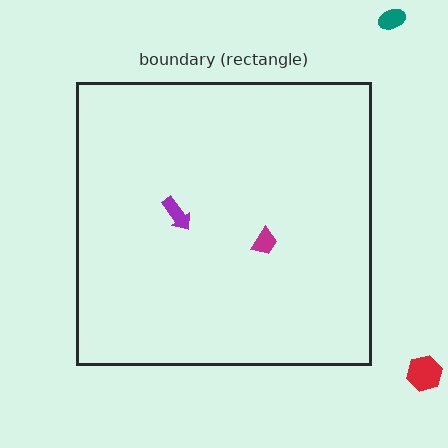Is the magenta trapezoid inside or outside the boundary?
Inside.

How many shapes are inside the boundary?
2 inside, 2 outside.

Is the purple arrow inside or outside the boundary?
Inside.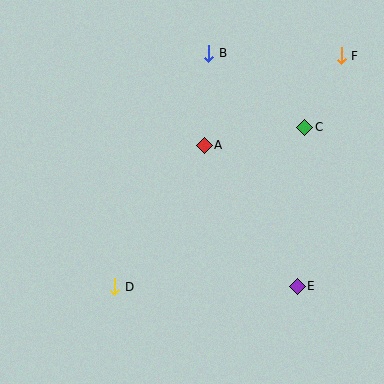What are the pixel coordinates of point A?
Point A is at (204, 145).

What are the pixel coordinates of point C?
Point C is at (305, 127).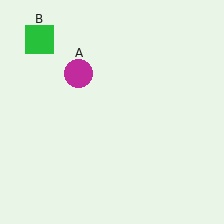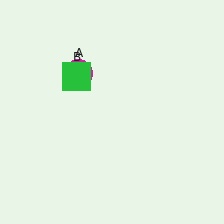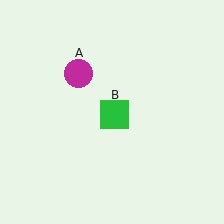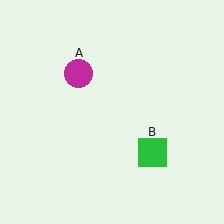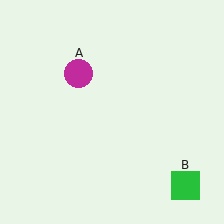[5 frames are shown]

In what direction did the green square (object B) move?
The green square (object B) moved down and to the right.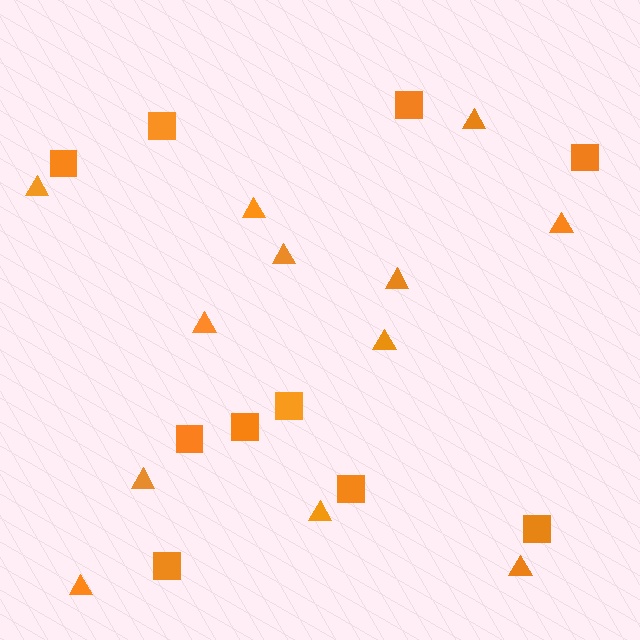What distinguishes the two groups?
There are 2 groups: one group of squares (10) and one group of triangles (12).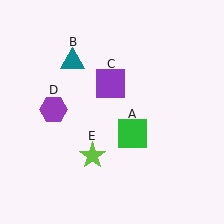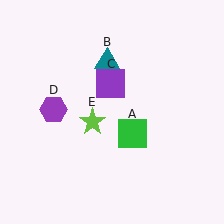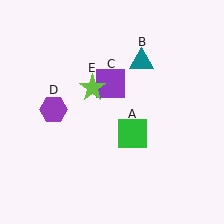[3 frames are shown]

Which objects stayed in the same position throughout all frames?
Green square (object A) and purple square (object C) and purple hexagon (object D) remained stationary.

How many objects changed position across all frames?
2 objects changed position: teal triangle (object B), lime star (object E).